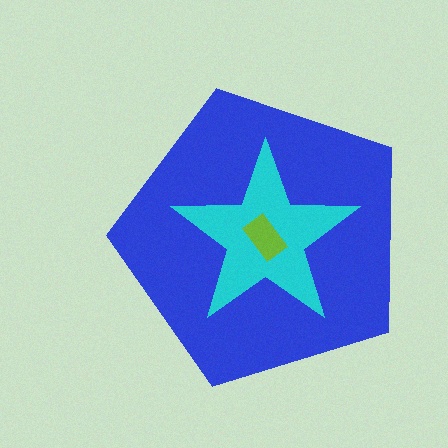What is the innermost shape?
The lime rectangle.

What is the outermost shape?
The blue pentagon.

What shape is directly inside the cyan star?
The lime rectangle.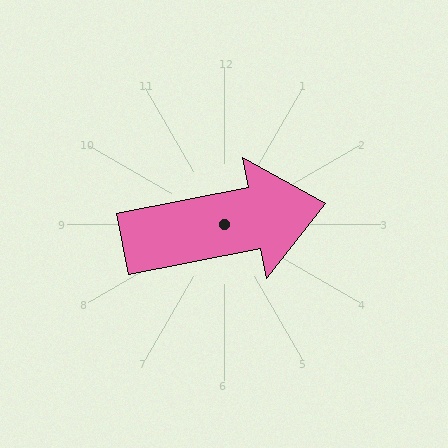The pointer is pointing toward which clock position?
Roughly 3 o'clock.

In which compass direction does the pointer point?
East.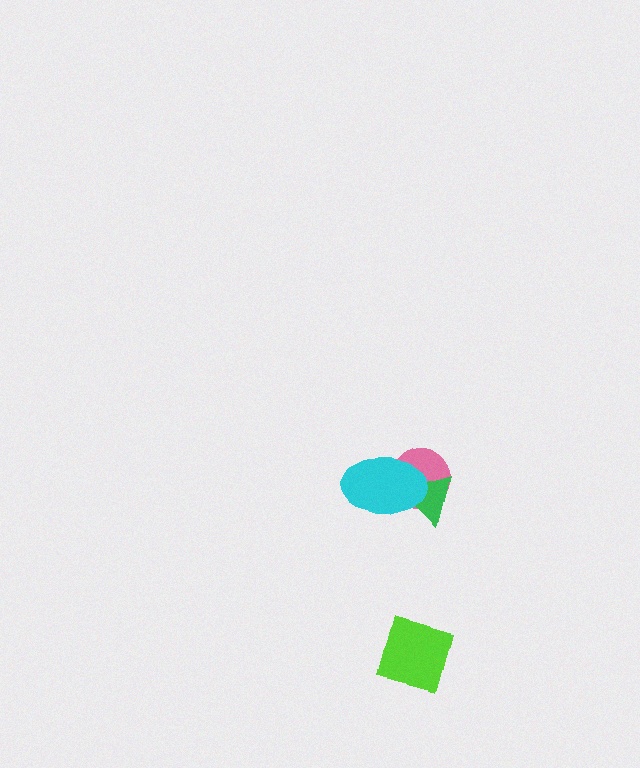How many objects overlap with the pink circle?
2 objects overlap with the pink circle.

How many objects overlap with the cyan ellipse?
2 objects overlap with the cyan ellipse.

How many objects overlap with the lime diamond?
0 objects overlap with the lime diamond.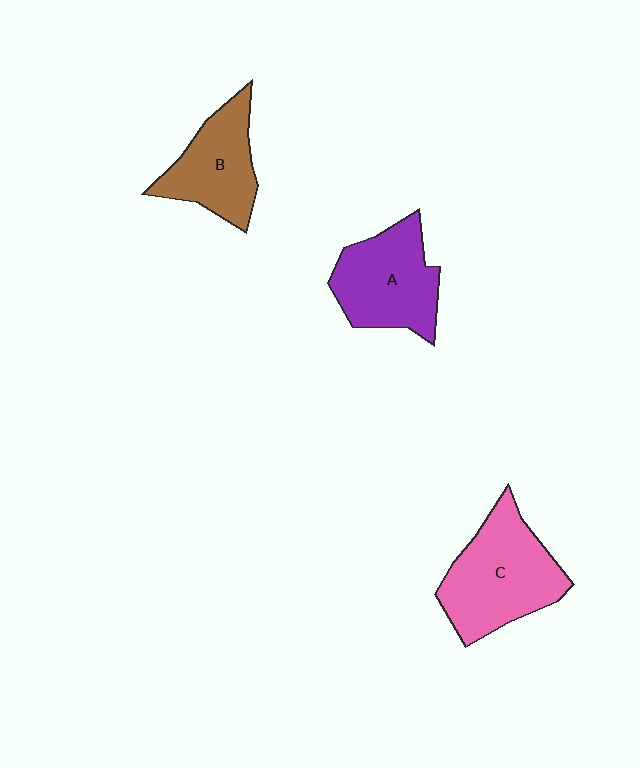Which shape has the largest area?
Shape C (pink).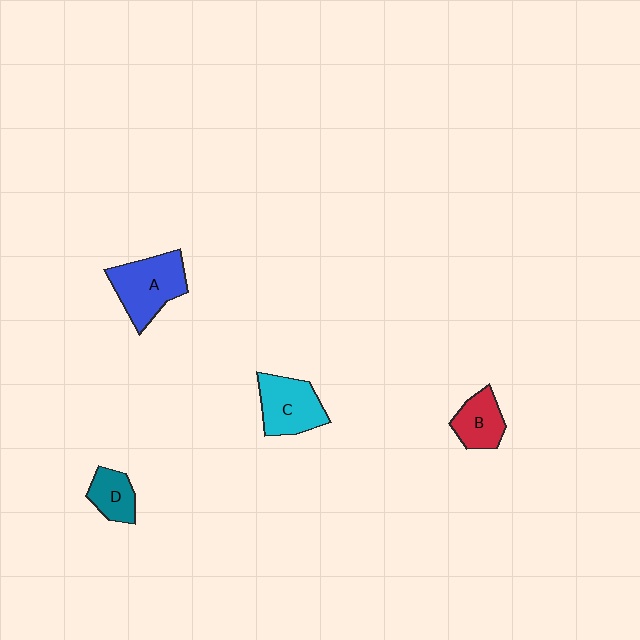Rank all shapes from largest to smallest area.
From largest to smallest: A (blue), C (cyan), B (red), D (teal).